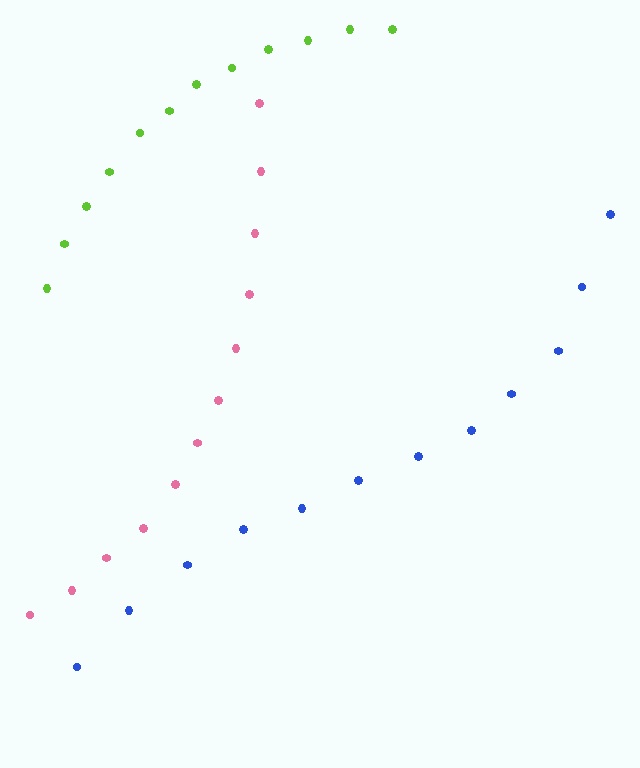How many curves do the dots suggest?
There are 3 distinct paths.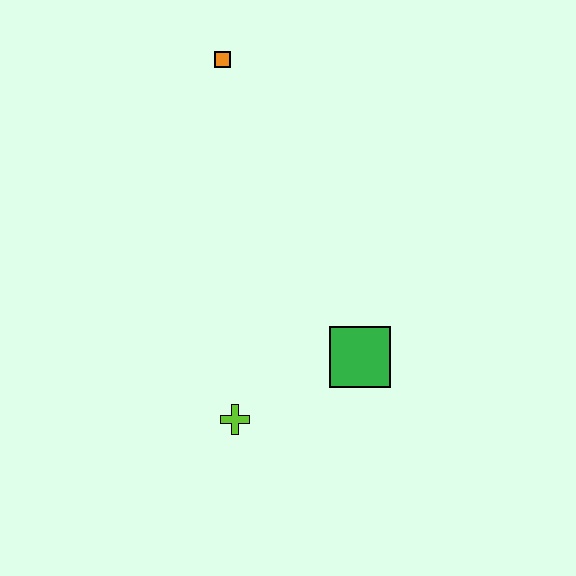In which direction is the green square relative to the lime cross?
The green square is to the right of the lime cross.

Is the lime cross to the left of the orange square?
No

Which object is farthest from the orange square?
The lime cross is farthest from the orange square.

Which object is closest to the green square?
The lime cross is closest to the green square.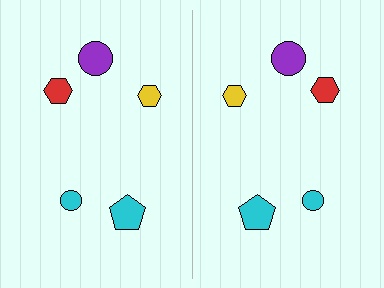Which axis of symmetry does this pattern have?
The pattern has a vertical axis of symmetry running through the center of the image.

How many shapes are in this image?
There are 10 shapes in this image.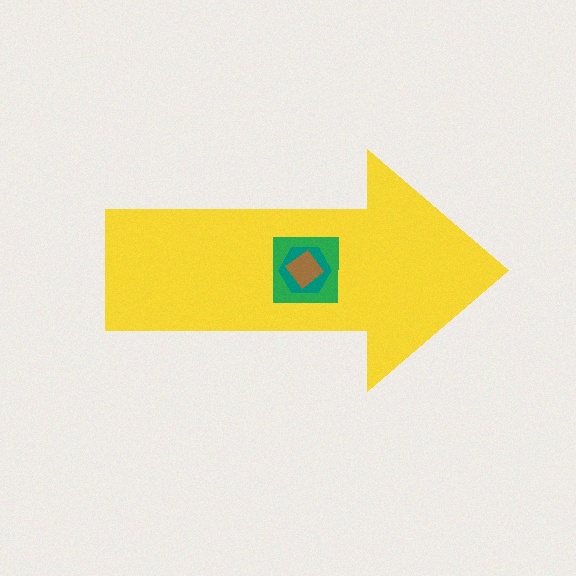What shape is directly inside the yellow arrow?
The green square.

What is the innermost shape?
The brown diamond.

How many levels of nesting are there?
4.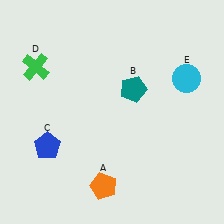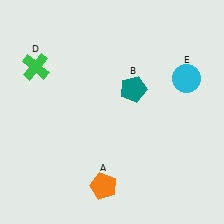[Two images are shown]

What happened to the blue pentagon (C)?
The blue pentagon (C) was removed in Image 2. It was in the bottom-left area of Image 1.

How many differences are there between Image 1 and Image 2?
There is 1 difference between the two images.